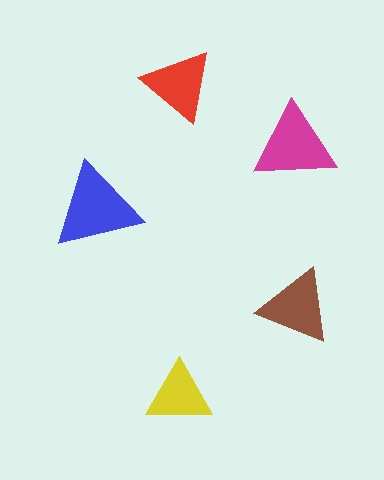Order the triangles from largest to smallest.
the blue one, the magenta one, the brown one, the red one, the yellow one.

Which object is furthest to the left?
The blue triangle is leftmost.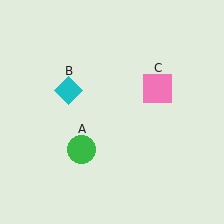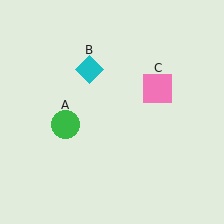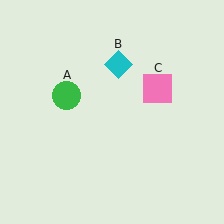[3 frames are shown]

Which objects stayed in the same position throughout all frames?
Pink square (object C) remained stationary.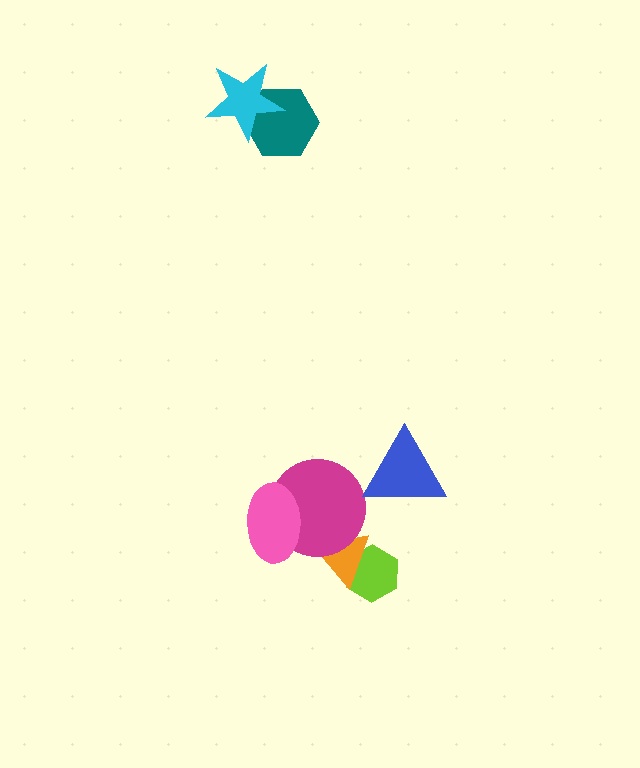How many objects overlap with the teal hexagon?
1 object overlaps with the teal hexagon.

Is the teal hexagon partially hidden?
Yes, it is partially covered by another shape.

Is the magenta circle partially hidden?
Yes, it is partially covered by another shape.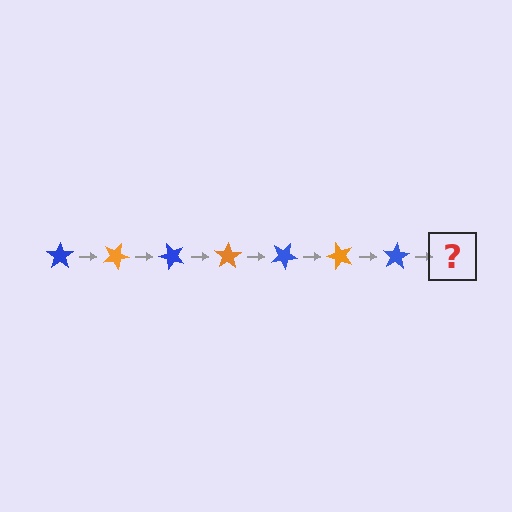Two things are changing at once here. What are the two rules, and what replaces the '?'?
The two rules are that it rotates 25 degrees each step and the color cycles through blue and orange. The '?' should be an orange star, rotated 175 degrees from the start.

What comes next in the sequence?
The next element should be an orange star, rotated 175 degrees from the start.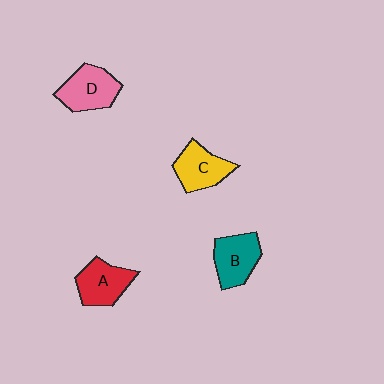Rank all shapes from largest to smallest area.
From largest to smallest: D (pink), B (teal), A (red), C (yellow).